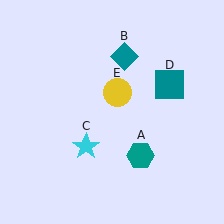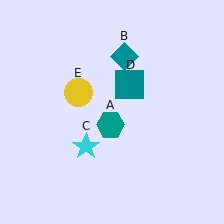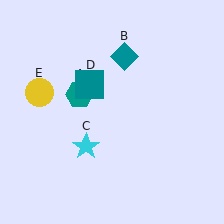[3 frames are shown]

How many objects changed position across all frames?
3 objects changed position: teal hexagon (object A), teal square (object D), yellow circle (object E).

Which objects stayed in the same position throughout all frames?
Teal diamond (object B) and cyan star (object C) remained stationary.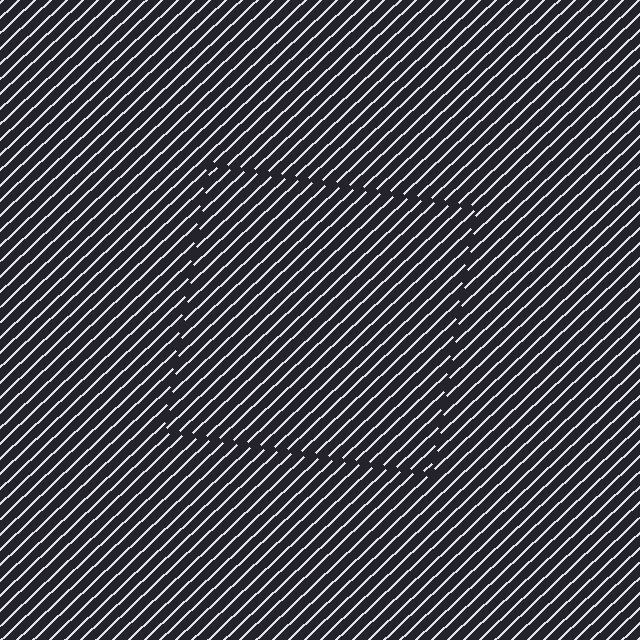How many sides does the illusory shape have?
4 sides — the line-ends trace a square.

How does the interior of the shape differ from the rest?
The interior of the shape contains the same grating, shifted by half a period — the contour is defined by the phase discontinuity where line-ends from the inner and outer gratings abut.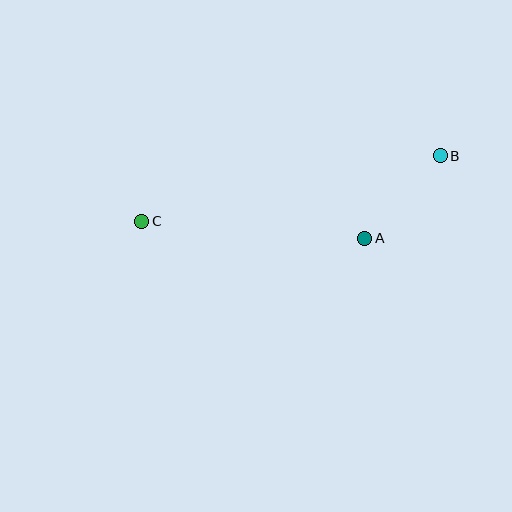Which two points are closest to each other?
Points A and B are closest to each other.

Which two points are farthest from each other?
Points B and C are farthest from each other.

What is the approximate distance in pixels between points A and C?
The distance between A and C is approximately 224 pixels.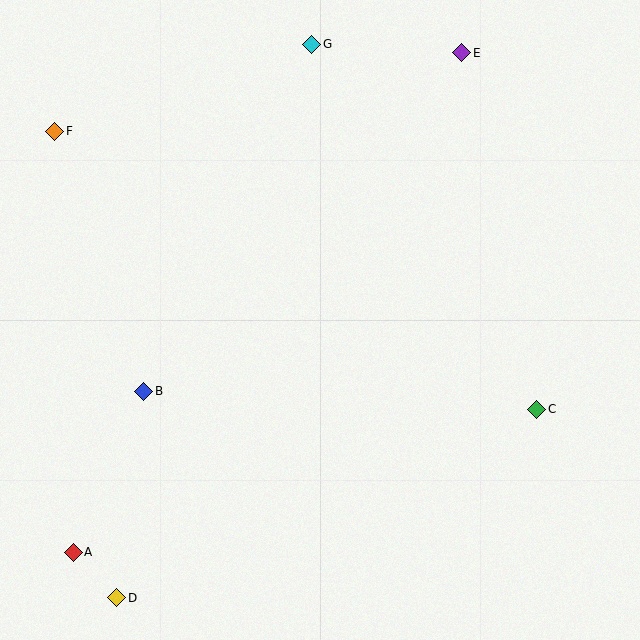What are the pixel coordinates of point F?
Point F is at (55, 132).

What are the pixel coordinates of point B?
Point B is at (144, 391).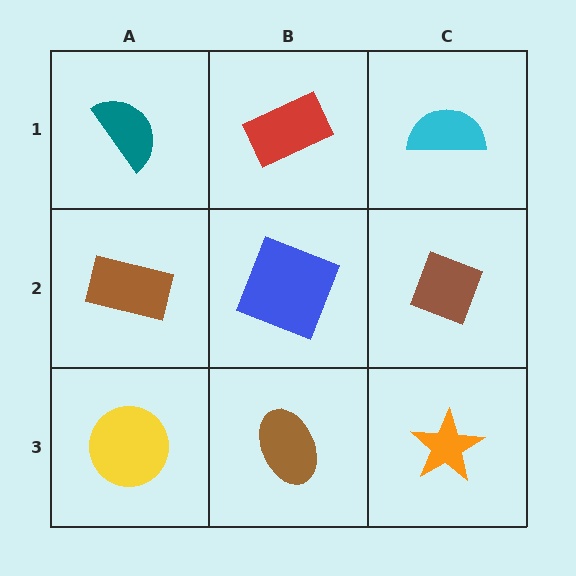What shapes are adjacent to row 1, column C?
A brown diamond (row 2, column C), a red rectangle (row 1, column B).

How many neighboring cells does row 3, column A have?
2.